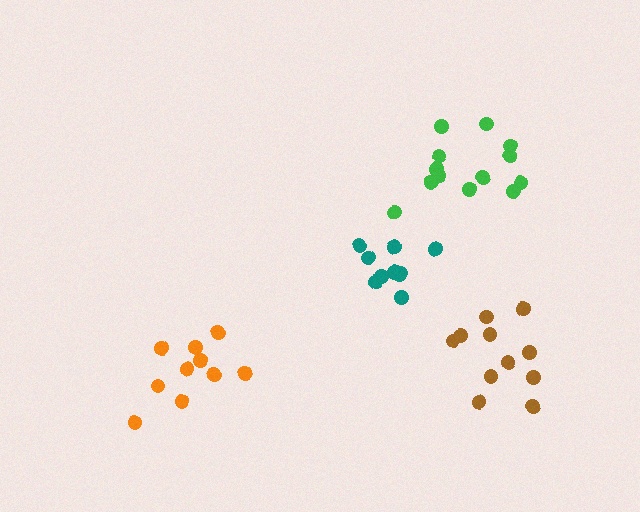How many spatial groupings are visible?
There are 4 spatial groupings.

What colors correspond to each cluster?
The clusters are colored: brown, teal, orange, green.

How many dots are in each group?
Group 1: 12 dots, Group 2: 10 dots, Group 3: 10 dots, Group 4: 13 dots (45 total).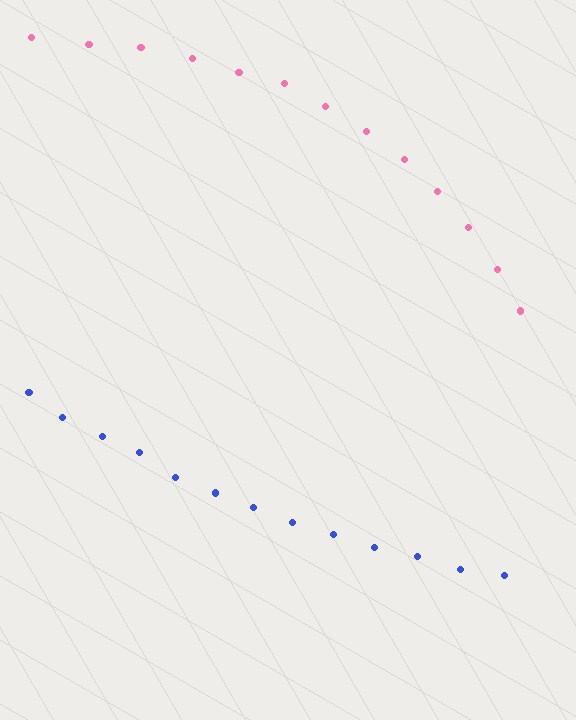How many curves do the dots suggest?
There are 2 distinct paths.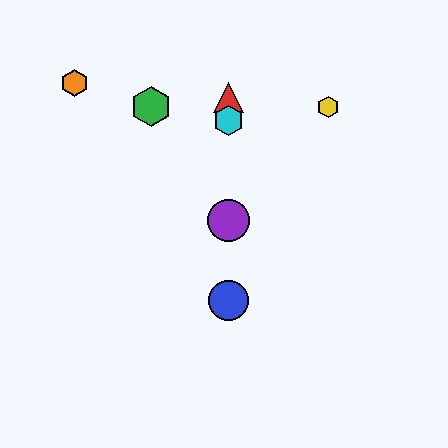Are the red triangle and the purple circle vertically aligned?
Yes, both are at x≈228.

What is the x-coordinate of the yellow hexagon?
The yellow hexagon is at x≈328.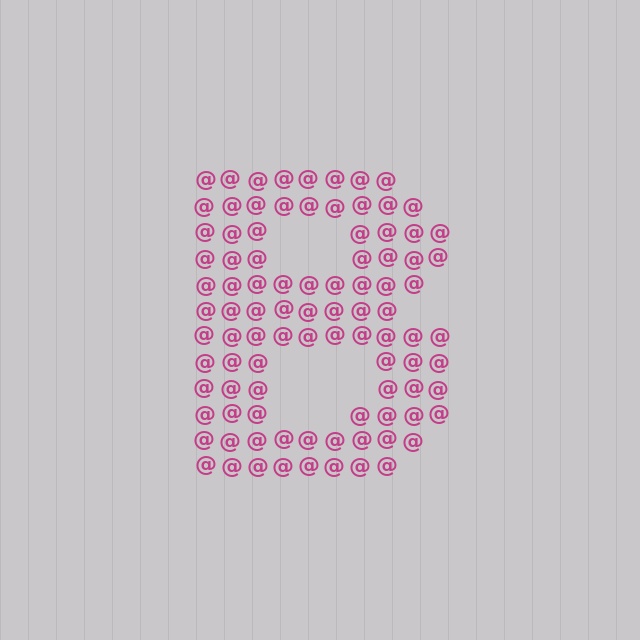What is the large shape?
The large shape is the letter B.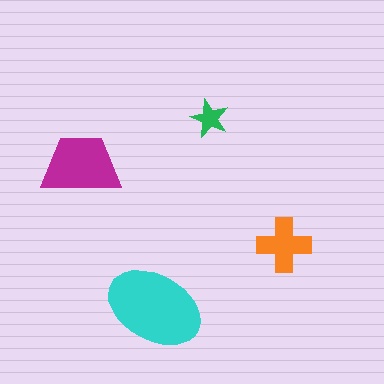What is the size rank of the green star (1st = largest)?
4th.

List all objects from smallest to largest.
The green star, the orange cross, the magenta trapezoid, the cyan ellipse.